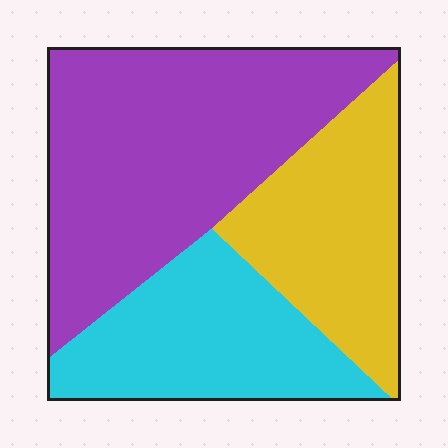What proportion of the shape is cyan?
Cyan covers 27% of the shape.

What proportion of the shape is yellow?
Yellow takes up between a sixth and a third of the shape.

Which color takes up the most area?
Purple, at roughly 45%.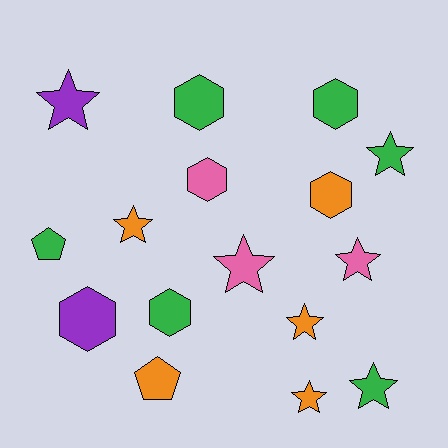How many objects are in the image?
There are 16 objects.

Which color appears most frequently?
Green, with 6 objects.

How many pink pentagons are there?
There are no pink pentagons.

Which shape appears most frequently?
Star, with 8 objects.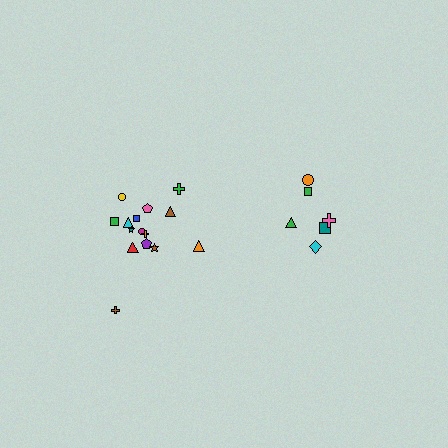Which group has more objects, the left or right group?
The left group.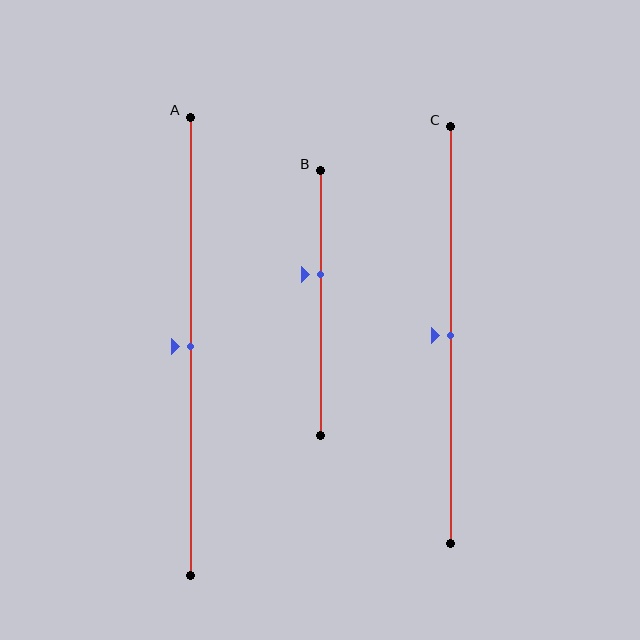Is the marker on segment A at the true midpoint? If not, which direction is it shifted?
Yes, the marker on segment A is at the true midpoint.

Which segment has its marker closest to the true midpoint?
Segment A has its marker closest to the true midpoint.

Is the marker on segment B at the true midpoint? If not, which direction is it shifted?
No, the marker on segment B is shifted upward by about 11% of the segment length.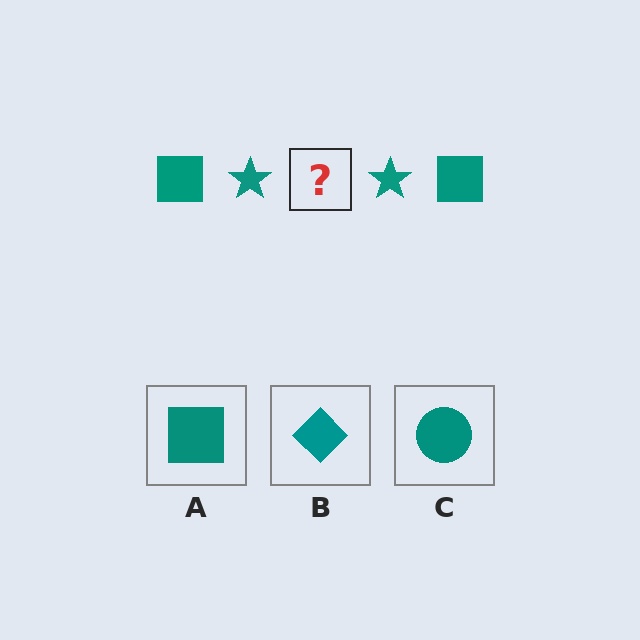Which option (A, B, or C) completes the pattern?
A.